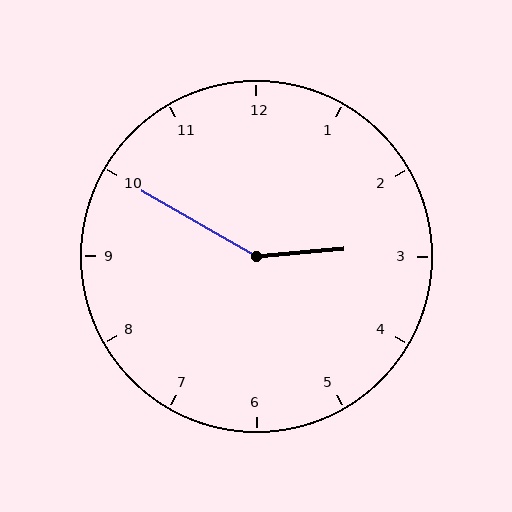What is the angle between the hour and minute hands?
Approximately 145 degrees.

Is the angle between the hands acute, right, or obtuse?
It is obtuse.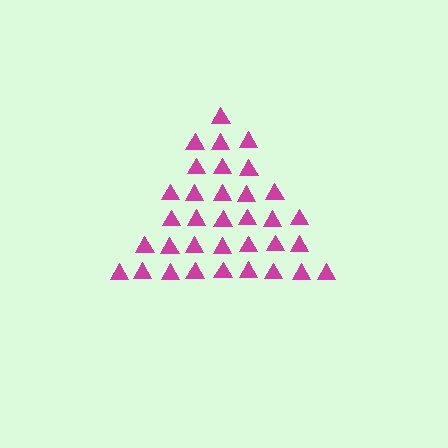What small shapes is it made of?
It is made of small triangles.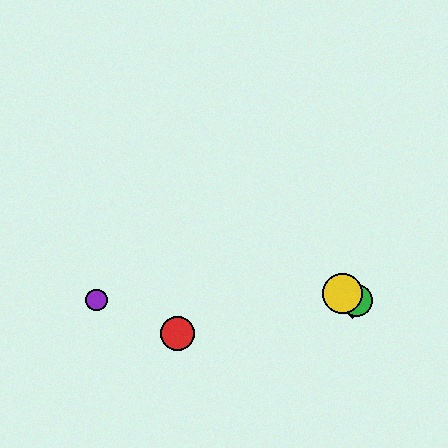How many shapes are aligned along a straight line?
3 shapes (the blue diamond, the green circle, the yellow circle) are aligned along a straight line.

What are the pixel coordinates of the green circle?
The green circle is at (356, 301).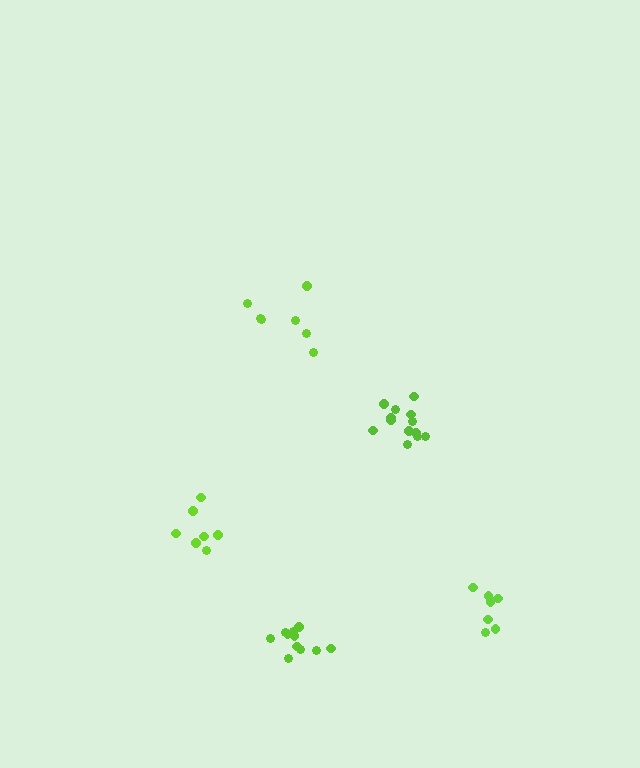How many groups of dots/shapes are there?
There are 5 groups.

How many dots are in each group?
Group 1: 7 dots, Group 2: 7 dots, Group 3: 13 dots, Group 4: 7 dots, Group 5: 11 dots (45 total).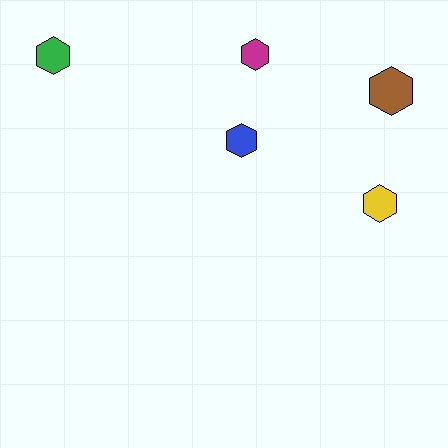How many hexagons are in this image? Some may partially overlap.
There are 5 hexagons.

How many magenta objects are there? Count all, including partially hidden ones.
There is 1 magenta object.